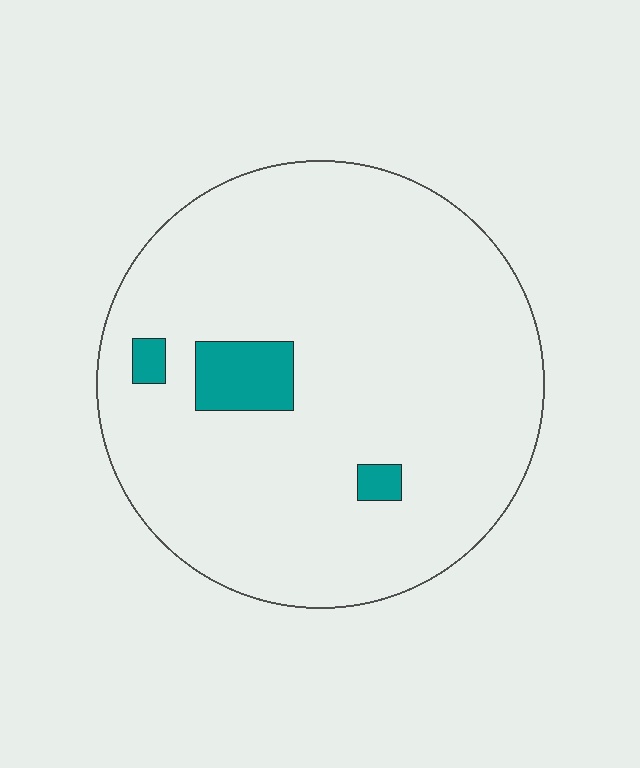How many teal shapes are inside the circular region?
3.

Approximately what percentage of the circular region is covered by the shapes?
Approximately 5%.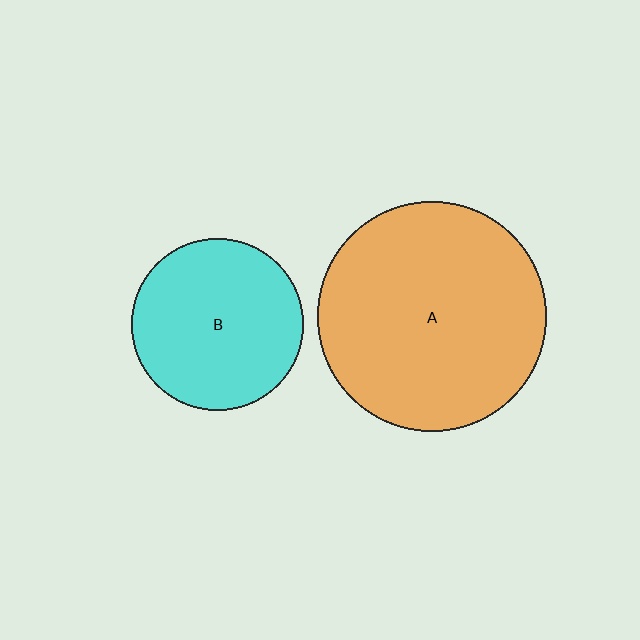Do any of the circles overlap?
No, none of the circles overlap.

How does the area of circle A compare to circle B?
Approximately 1.8 times.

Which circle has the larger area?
Circle A (orange).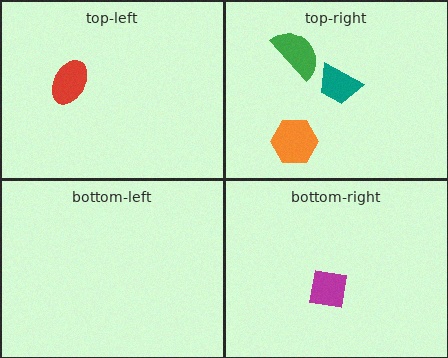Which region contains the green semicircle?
The top-right region.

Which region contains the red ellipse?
The top-left region.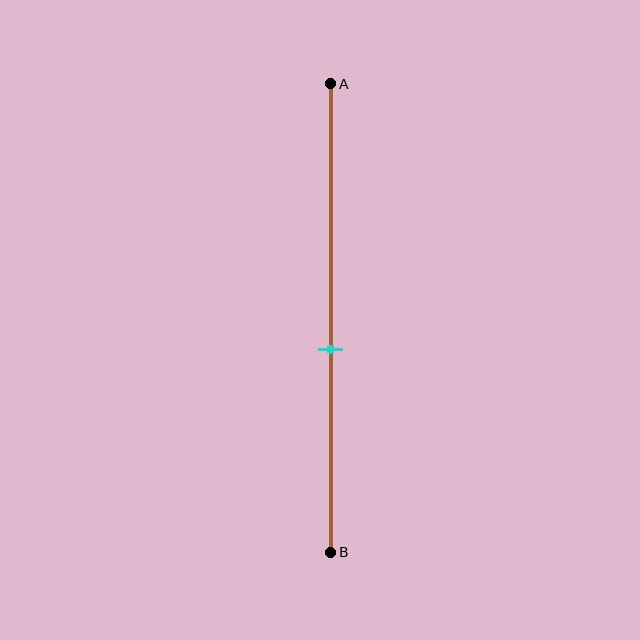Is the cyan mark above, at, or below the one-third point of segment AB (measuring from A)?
The cyan mark is below the one-third point of segment AB.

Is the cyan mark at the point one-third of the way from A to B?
No, the mark is at about 55% from A, not at the 33% one-third point.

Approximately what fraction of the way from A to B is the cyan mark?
The cyan mark is approximately 55% of the way from A to B.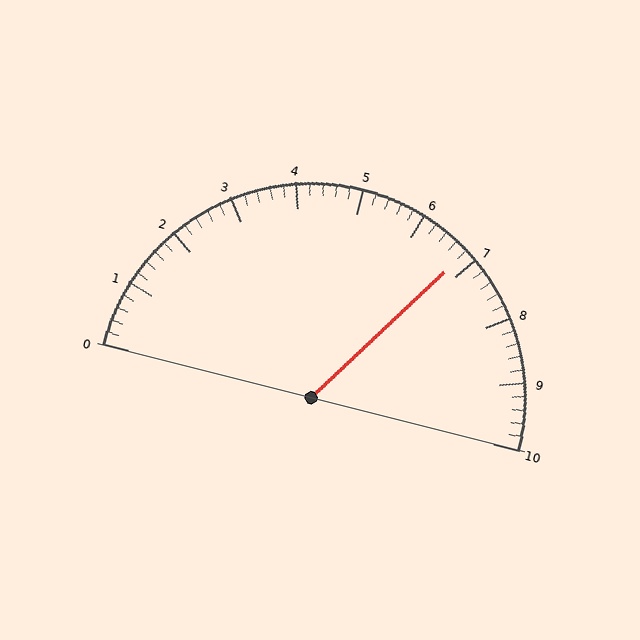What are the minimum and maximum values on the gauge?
The gauge ranges from 0 to 10.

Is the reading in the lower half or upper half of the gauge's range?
The reading is in the upper half of the range (0 to 10).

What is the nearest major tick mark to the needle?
The nearest major tick mark is 7.